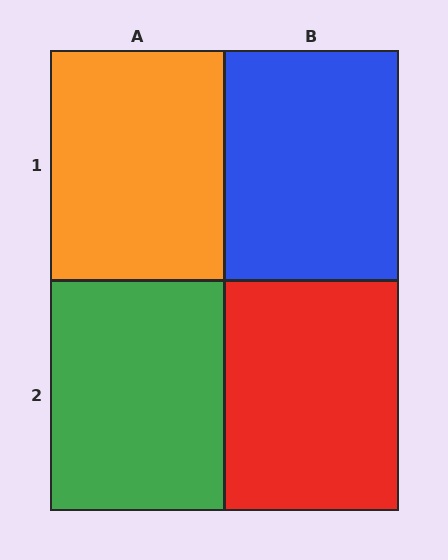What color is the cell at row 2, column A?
Green.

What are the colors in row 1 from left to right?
Orange, blue.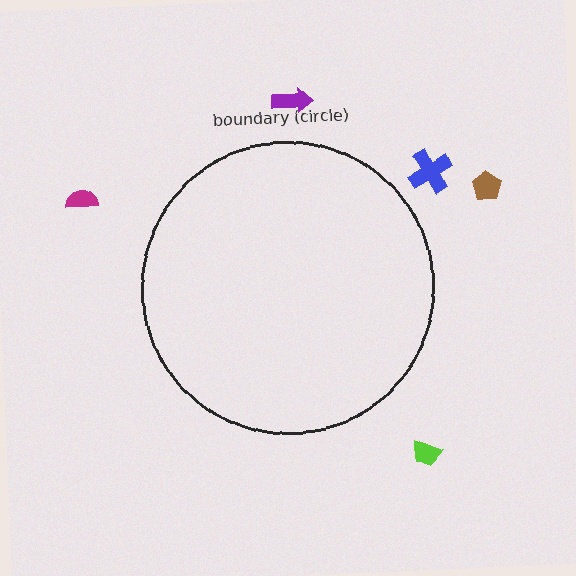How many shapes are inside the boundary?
0 inside, 5 outside.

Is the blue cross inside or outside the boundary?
Outside.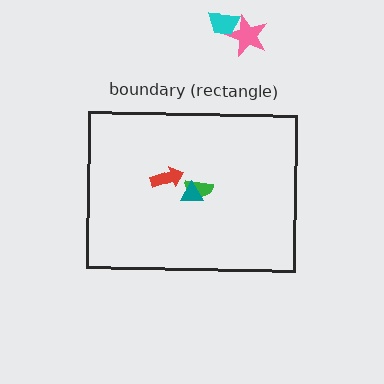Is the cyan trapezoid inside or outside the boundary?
Outside.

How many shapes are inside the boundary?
3 inside, 2 outside.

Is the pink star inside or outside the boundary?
Outside.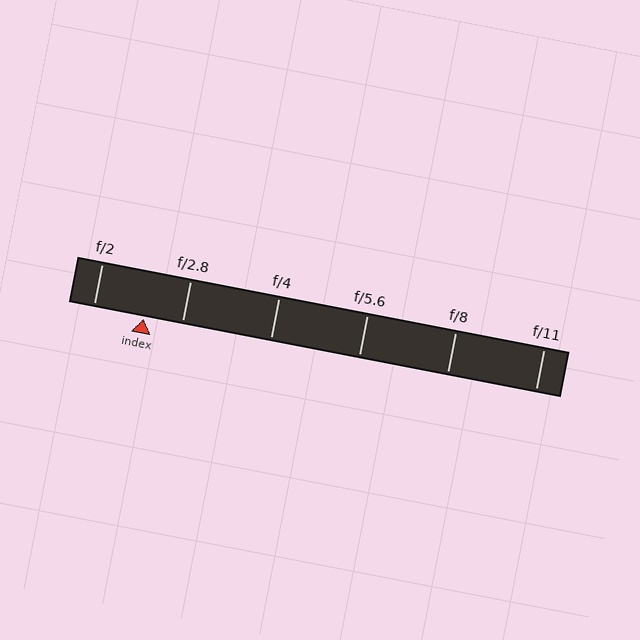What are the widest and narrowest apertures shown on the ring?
The widest aperture shown is f/2 and the narrowest is f/11.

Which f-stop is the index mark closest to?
The index mark is closest to f/2.8.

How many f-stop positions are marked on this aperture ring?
There are 6 f-stop positions marked.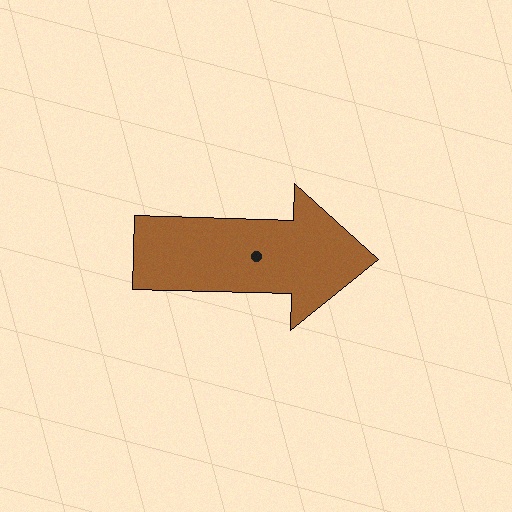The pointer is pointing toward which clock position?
Roughly 3 o'clock.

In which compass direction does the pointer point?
East.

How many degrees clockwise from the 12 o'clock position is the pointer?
Approximately 92 degrees.